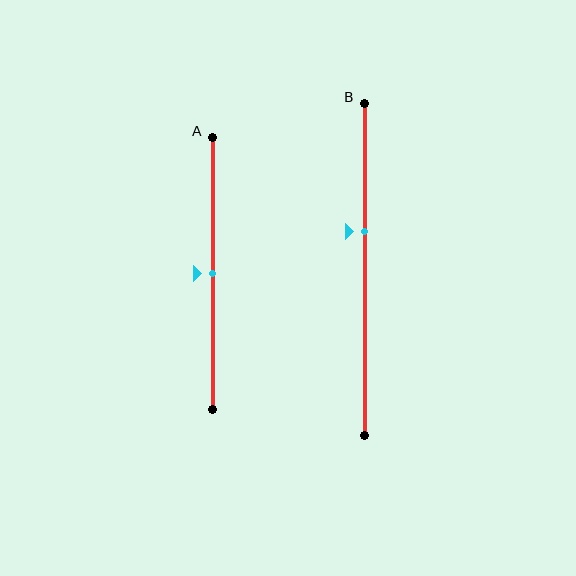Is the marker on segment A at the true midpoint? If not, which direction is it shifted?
Yes, the marker on segment A is at the true midpoint.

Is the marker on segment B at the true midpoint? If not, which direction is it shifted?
No, the marker on segment B is shifted upward by about 11% of the segment length.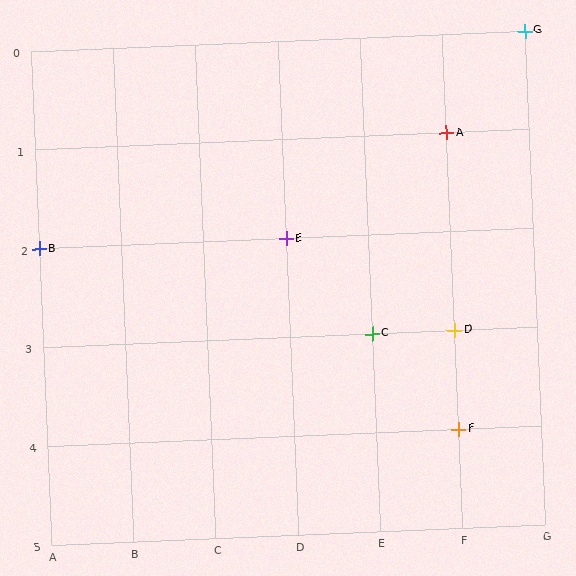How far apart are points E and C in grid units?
Points E and C are 1 column and 1 row apart (about 1.4 grid units diagonally).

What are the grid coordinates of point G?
Point G is at grid coordinates (G, 0).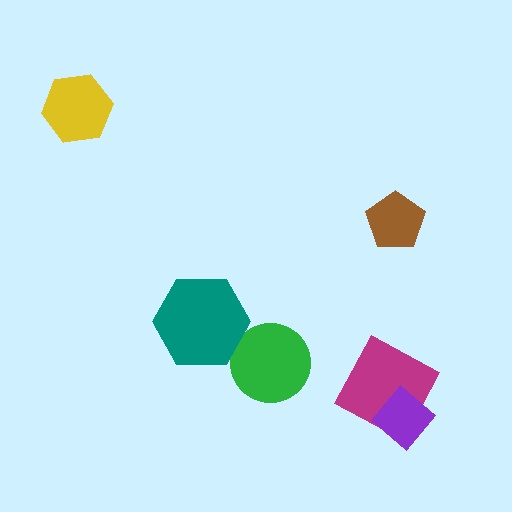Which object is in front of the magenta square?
The purple diamond is in front of the magenta square.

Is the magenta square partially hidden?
Yes, it is partially covered by another shape.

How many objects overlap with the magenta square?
1 object overlaps with the magenta square.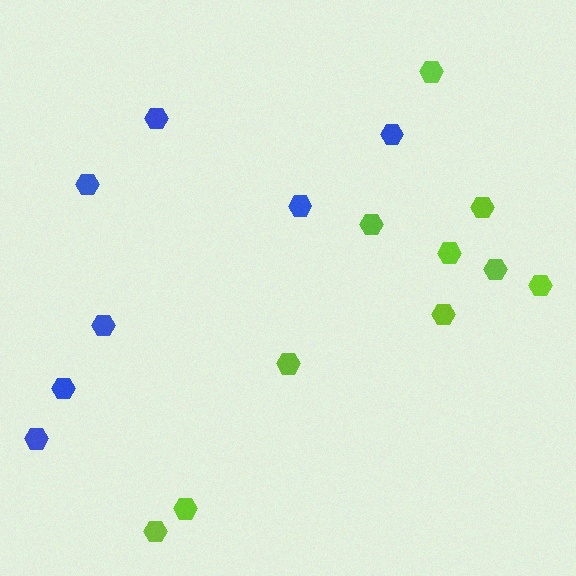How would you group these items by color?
There are 2 groups: one group of lime hexagons (10) and one group of blue hexagons (7).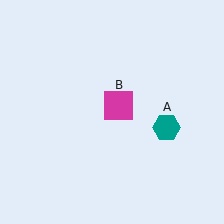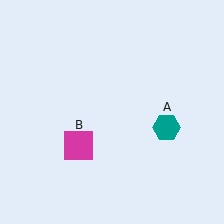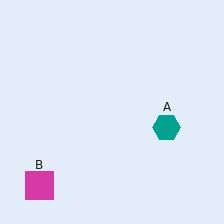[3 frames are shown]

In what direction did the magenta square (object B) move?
The magenta square (object B) moved down and to the left.